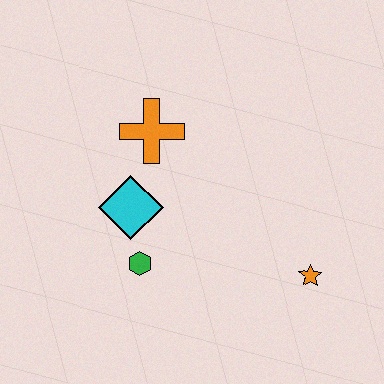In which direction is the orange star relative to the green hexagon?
The orange star is to the right of the green hexagon.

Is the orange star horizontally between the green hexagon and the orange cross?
No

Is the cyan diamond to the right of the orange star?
No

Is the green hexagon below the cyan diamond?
Yes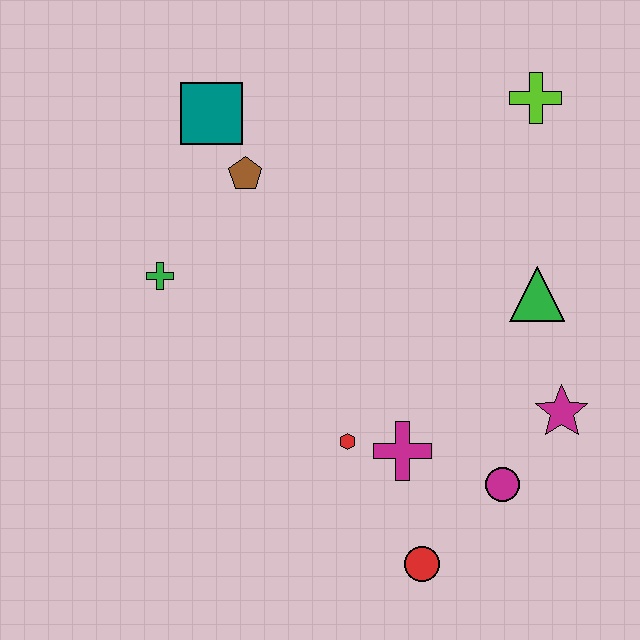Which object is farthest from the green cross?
The magenta star is farthest from the green cross.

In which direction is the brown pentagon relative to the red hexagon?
The brown pentagon is above the red hexagon.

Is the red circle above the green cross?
No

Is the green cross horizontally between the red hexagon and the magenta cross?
No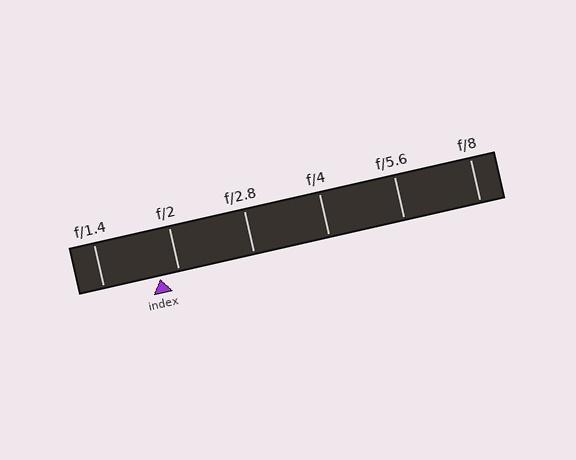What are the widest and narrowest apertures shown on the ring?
The widest aperture shown is f/1.4 and the narrowest is f/8.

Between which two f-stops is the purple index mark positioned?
The index mark is between f/1.4 and f/2.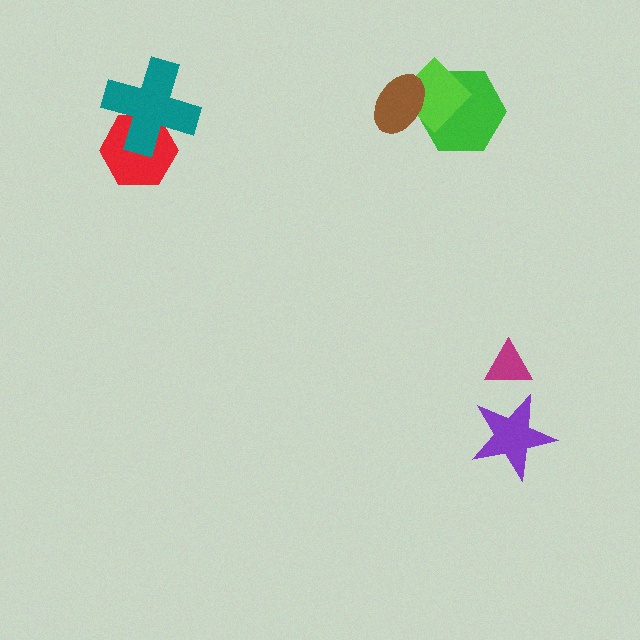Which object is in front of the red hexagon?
The teal cross is in front of the red hexagon.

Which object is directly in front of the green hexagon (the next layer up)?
The lime diamond is directly in front of the green hexagon.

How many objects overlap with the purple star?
0 objects overlap with the purple star.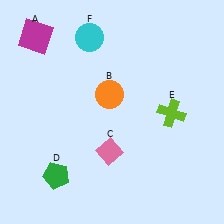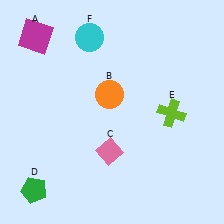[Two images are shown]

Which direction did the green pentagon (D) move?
The green pentagon (D) moved left.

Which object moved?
The green pentagon (D) moved left.